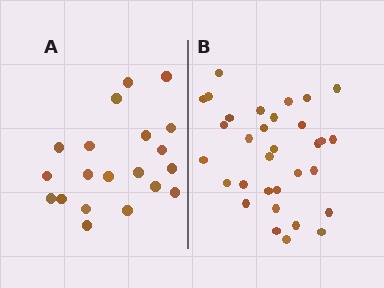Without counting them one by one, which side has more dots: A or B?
Region B (the right region) has more dots.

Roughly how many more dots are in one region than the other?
Region B has roughly 12 or so more dots than region A.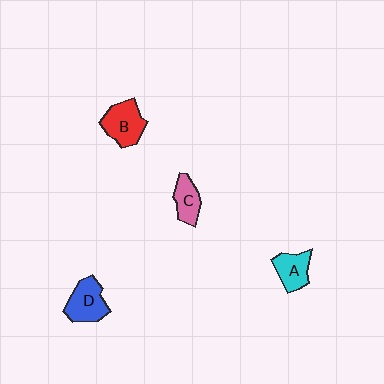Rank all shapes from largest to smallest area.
From largest to smallest: B (red), D (blue), A (cyan), C (pink).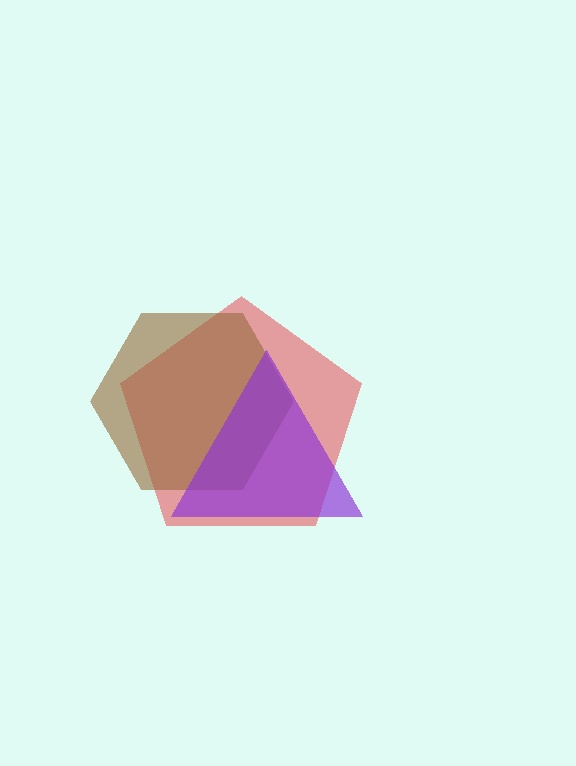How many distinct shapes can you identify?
There are 3 distinct shapes: a red pentagon, a brown hexagon, a purple triangle.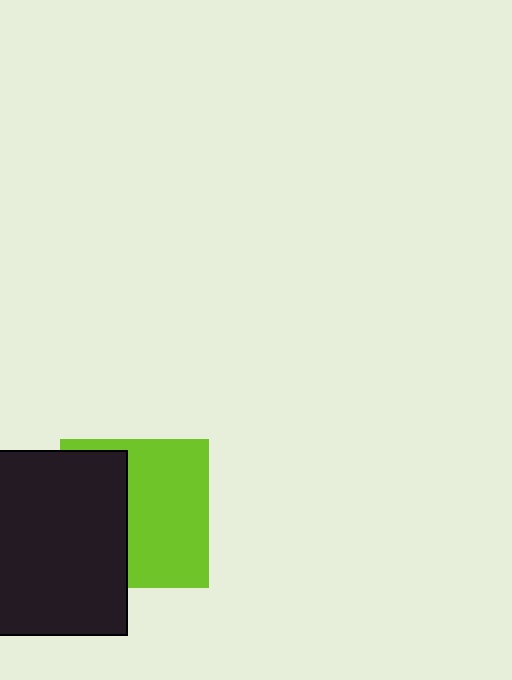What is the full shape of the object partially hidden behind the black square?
The partially hidden object is a lime square.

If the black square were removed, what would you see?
You would see the complete lime square.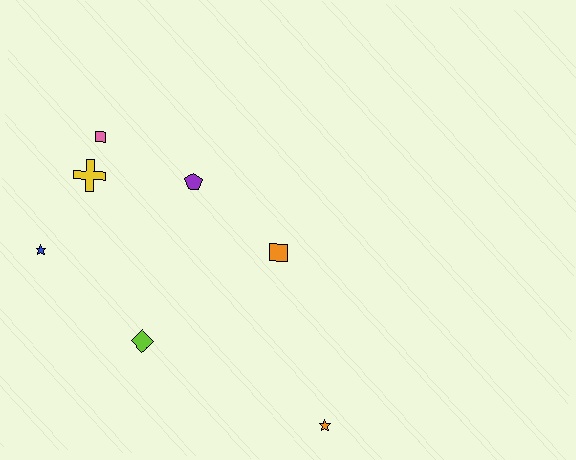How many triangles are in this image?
There are no triangles.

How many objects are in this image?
There are 7 objects.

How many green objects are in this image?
There are no green objects.